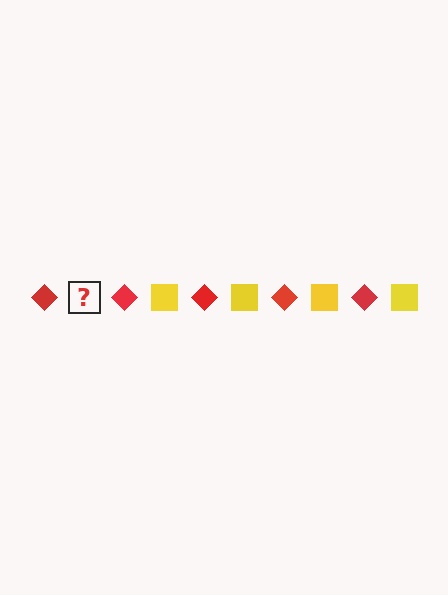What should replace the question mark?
The question mark should be replaced with a yellow square.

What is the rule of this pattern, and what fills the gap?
The rule is that the pattern alternates between red diamond and yellow square. The gap should be filled with a yellow square.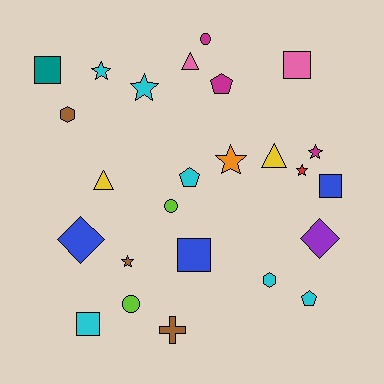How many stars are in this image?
There are 6 stars.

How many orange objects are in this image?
There is 1 orange object.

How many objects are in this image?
There are 25 objects.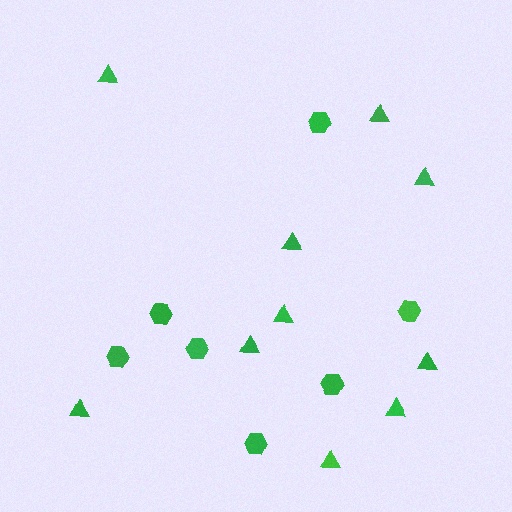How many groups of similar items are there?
There are 2 groups: one group of hexagons (7) and one group of triangles (10).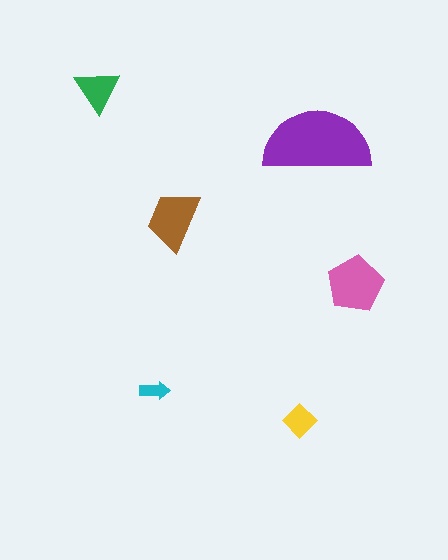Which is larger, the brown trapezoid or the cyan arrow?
The brown trapezoid.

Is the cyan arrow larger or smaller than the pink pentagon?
Smaller.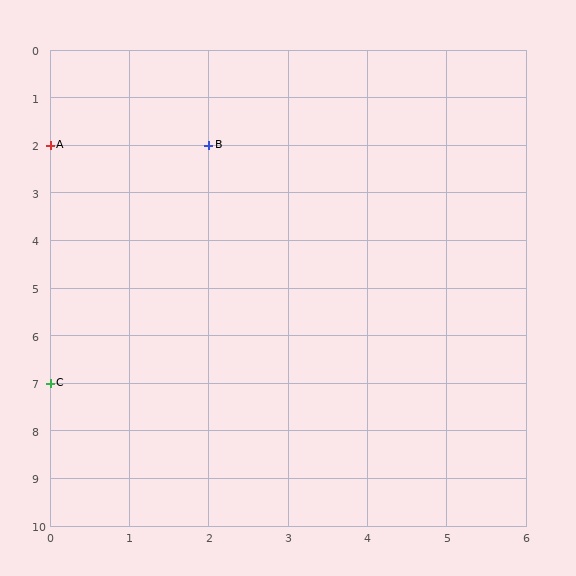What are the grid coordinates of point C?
Point C is at grid coordinates (0, 7).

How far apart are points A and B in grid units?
Points A and B are 2 columns apart.